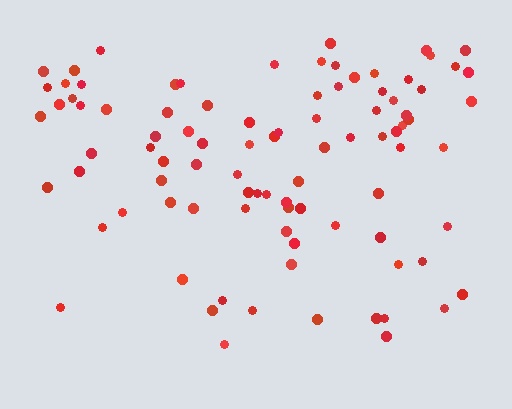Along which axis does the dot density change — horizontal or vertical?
Vertical.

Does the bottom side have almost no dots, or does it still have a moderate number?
Still a moderate number, just noticeably fewer than the top.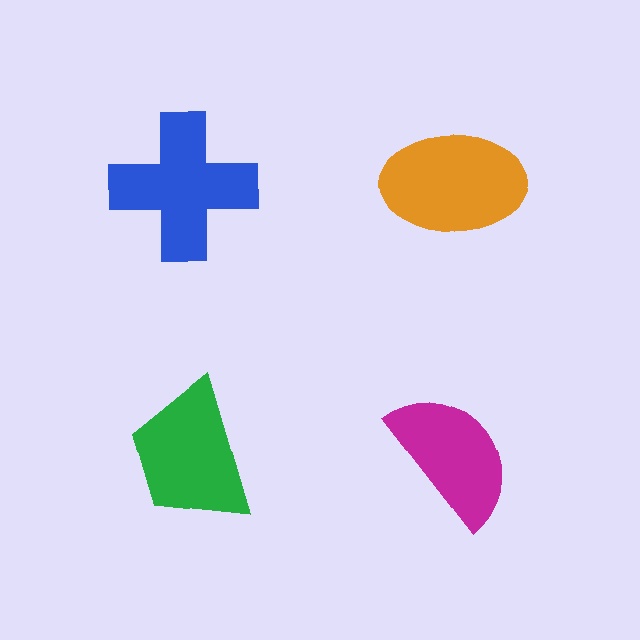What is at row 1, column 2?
An orange ellipse.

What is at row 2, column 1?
A green trapezoid.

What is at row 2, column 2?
A magenta semicircle.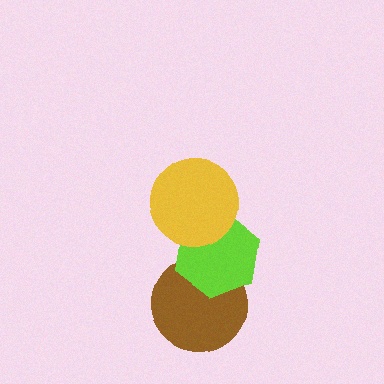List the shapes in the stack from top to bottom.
From top to bottom: the yellow circle, the lime hexagon, the brown circle.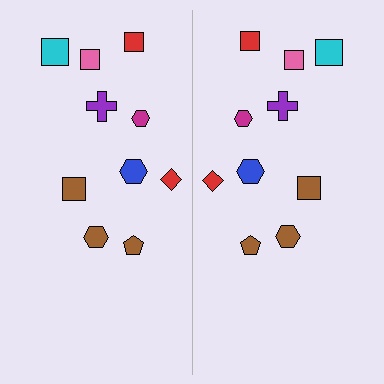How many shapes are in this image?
There are 20 shapes in this image.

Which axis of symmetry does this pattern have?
The pattern has a vertical axis of symmetry running through the center of the image.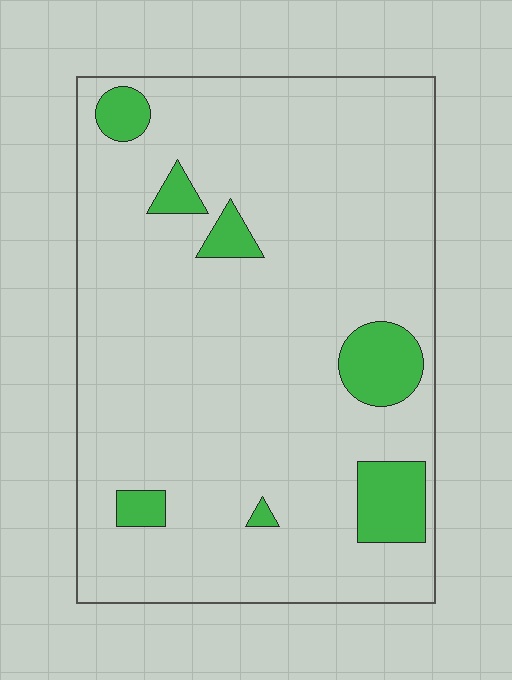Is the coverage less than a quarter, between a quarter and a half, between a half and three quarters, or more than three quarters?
Less than a quarter.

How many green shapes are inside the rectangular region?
7.